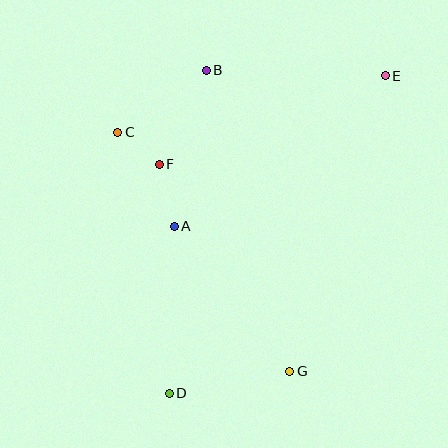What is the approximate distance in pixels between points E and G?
The distance between E and G is approximately 311 pixels.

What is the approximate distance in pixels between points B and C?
The distance between B and C is approximately 108 pixels.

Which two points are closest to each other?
Points C and F are closest to each other.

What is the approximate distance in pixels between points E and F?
The distance between E and F is approximately 243 pixels.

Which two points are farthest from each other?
Points D and E are farthest from each other.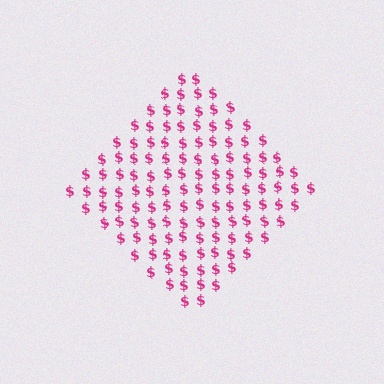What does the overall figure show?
The overall figure shows a diamond.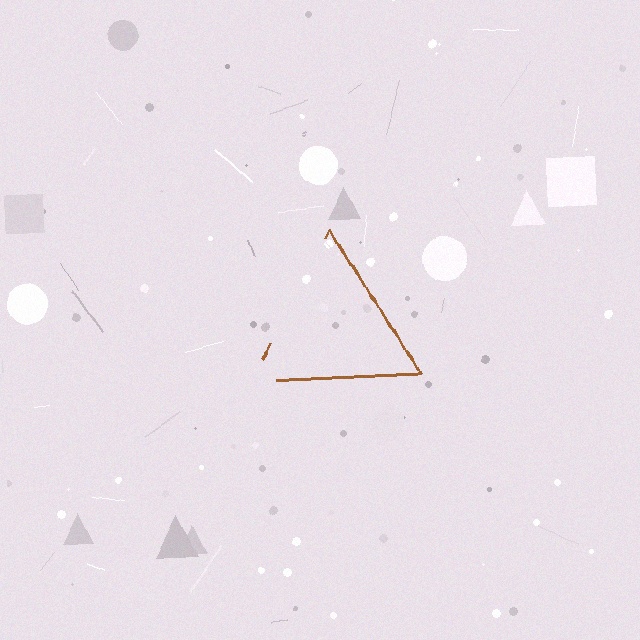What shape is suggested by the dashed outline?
The dashed outline suggests a triangle.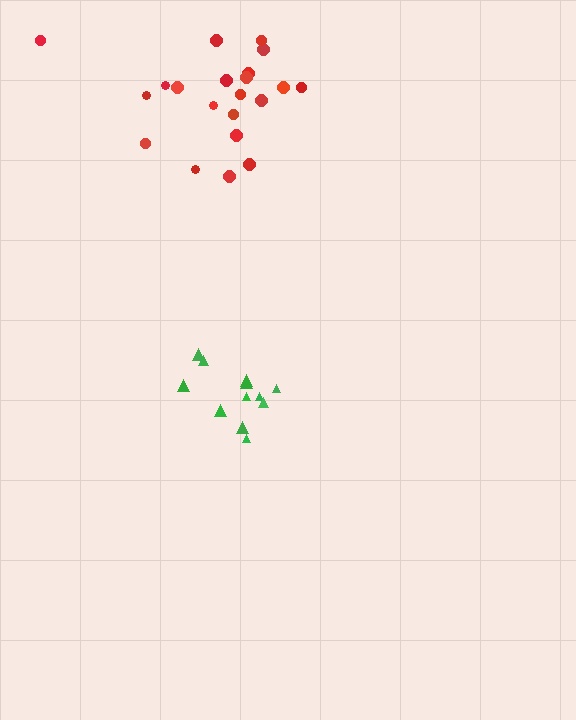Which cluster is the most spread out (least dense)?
Red.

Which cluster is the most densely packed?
Green.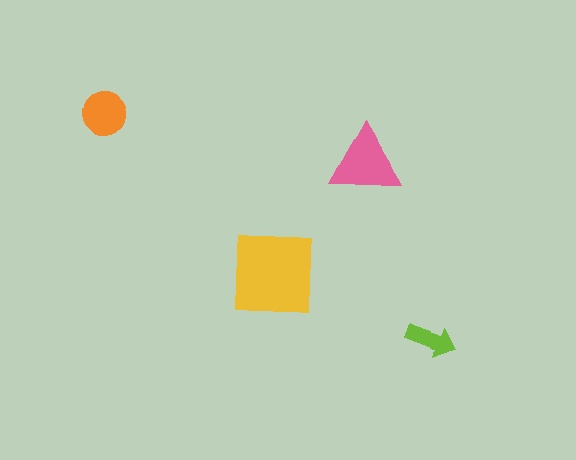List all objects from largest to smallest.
The yellow square, the pink triangle, the orange circle, the lime arrow.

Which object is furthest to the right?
The lime arrow is rightmost.